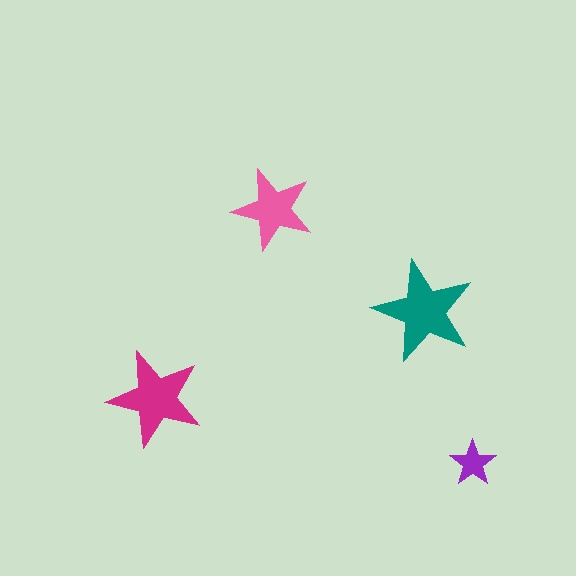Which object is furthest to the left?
The magenta star is leftmost.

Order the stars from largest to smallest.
the teal one, the magenta one, the pink one, the purple one.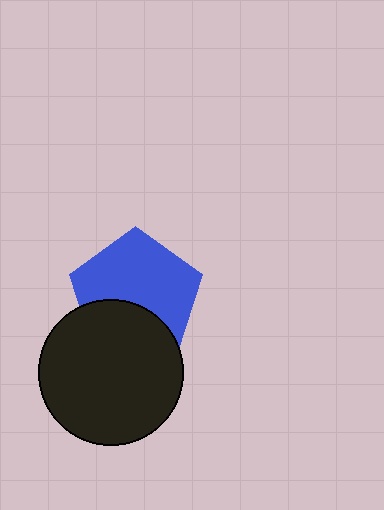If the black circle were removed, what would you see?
You would see the complete blue pentagon.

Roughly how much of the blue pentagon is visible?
Most of it is visible (roughly 65%).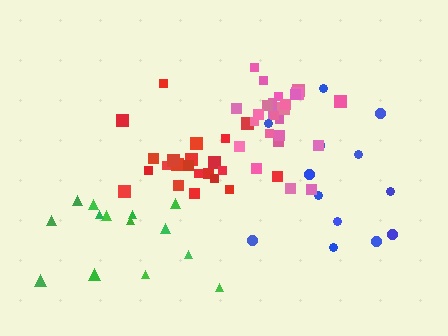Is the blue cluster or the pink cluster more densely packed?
Pink.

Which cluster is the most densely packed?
Pink.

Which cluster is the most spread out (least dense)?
Blue.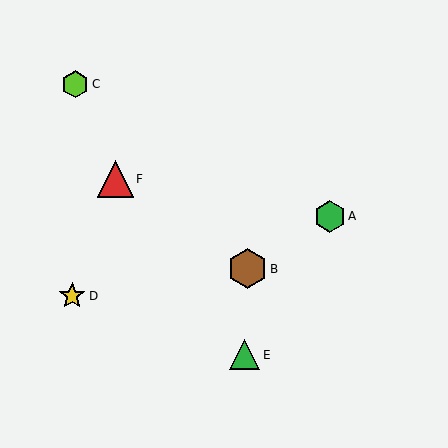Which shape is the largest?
The brown hexagon (labeled B) is the largest.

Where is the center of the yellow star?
The center of the yellow star is at (72, 296).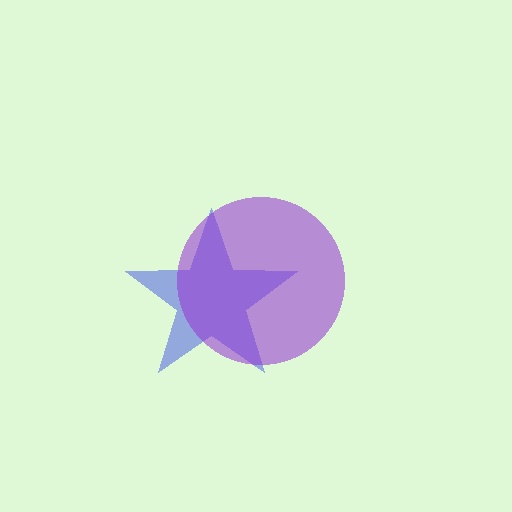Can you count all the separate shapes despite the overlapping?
Yes, there are 2 separate shapes.